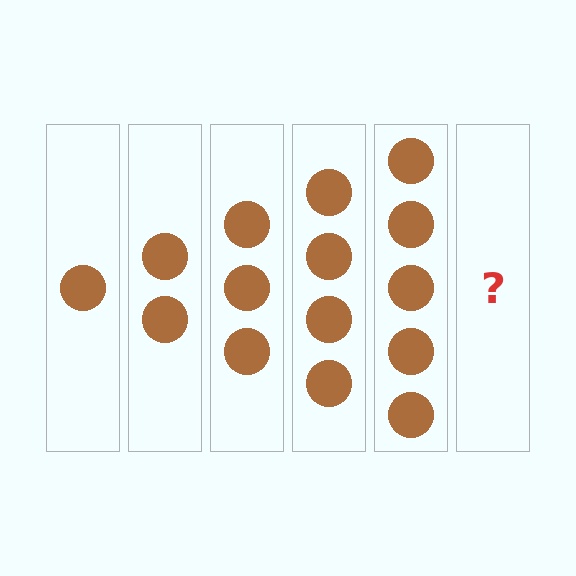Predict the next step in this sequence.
The next step is 6 circles.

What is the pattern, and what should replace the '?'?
The pattern is that each step adds one more circle. The '?' should be 6 circles.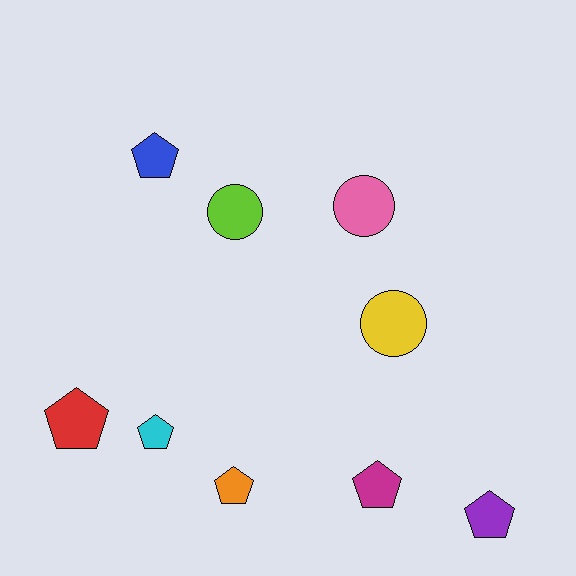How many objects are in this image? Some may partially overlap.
There are 9 objects.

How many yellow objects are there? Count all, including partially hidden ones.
There is 1 yellow object.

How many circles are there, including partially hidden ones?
There are 3 circles.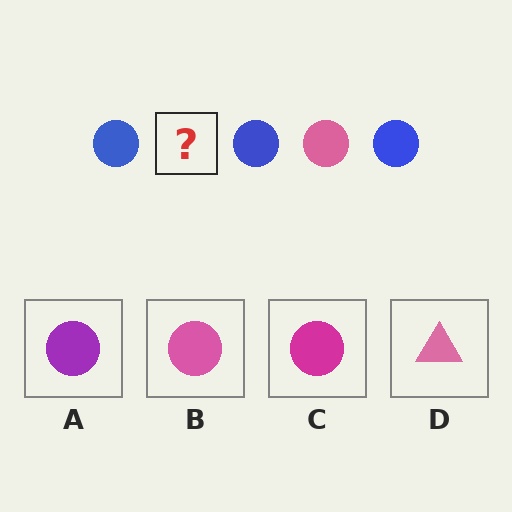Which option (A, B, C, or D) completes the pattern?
B.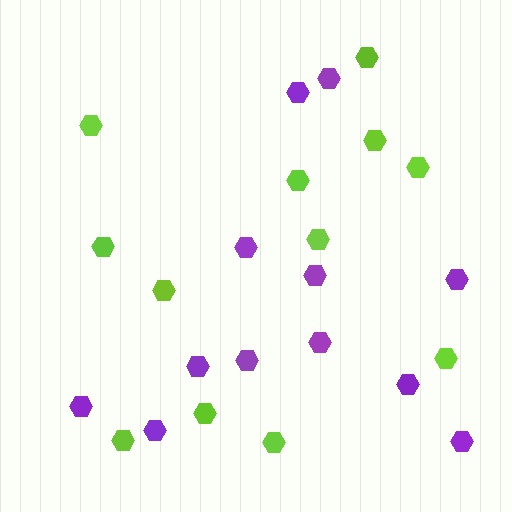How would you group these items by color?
There are 2 groups: one group of lime hexagons (12) and one group of purple hexagons (12).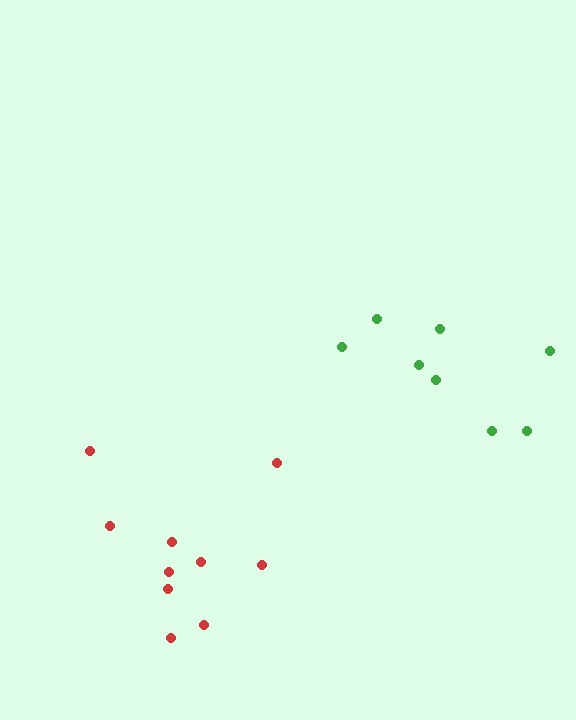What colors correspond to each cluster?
The clusters are colored: green, red.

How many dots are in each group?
Group 1: 8 dots, Group 2: 10 dots (18 total).